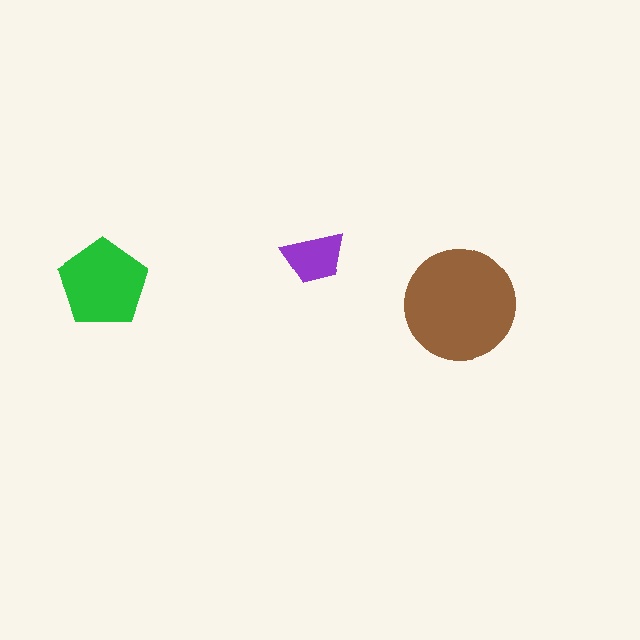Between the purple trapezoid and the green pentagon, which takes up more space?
The green pentagon.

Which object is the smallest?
The purple trapezoid.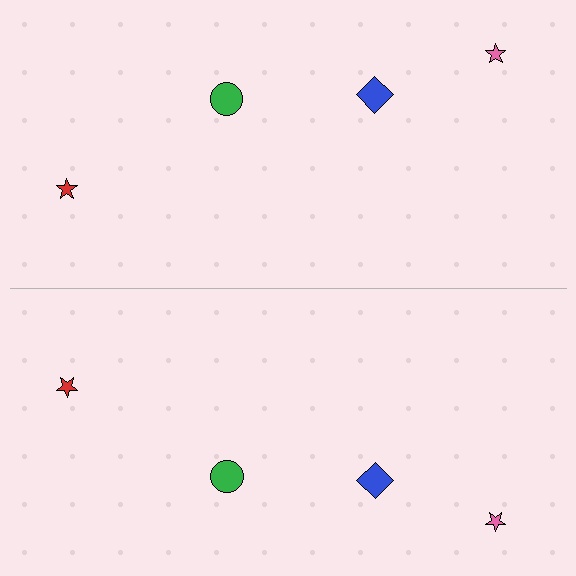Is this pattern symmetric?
Yes, this pattern has bilateral (reflection) symmetry.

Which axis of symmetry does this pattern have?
The pattern has a horizontal axis of symmetry running through the center of the image.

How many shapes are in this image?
There are 8 shapes in this image.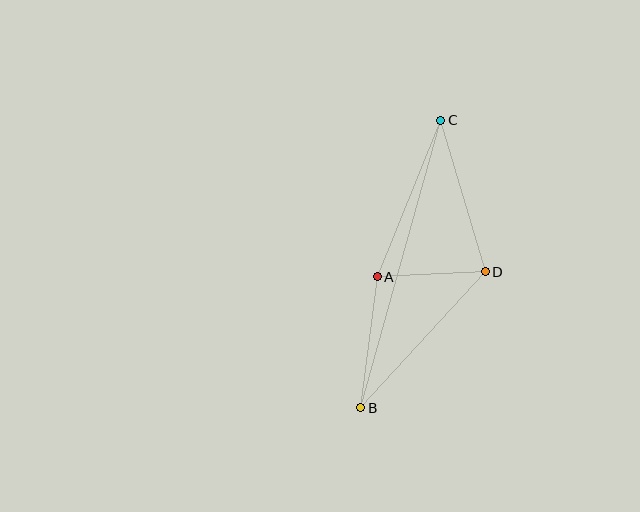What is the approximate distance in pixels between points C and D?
The distance between C and D is approximately 158 pixels.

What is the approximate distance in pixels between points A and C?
The distance between A and C is approximately 168 pixels.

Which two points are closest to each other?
Points A and D are closest to each other.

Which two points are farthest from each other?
Points B and C are farthest from each other.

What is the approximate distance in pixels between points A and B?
The distance between A and B is approximately 132 pixels.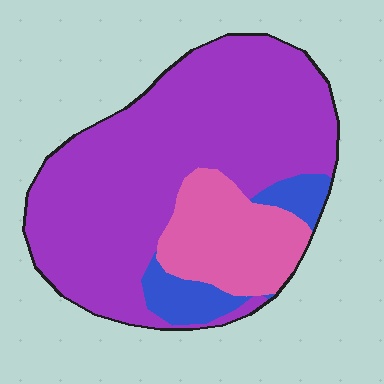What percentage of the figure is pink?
Pink covers around 20% of the figure.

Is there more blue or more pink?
Pink.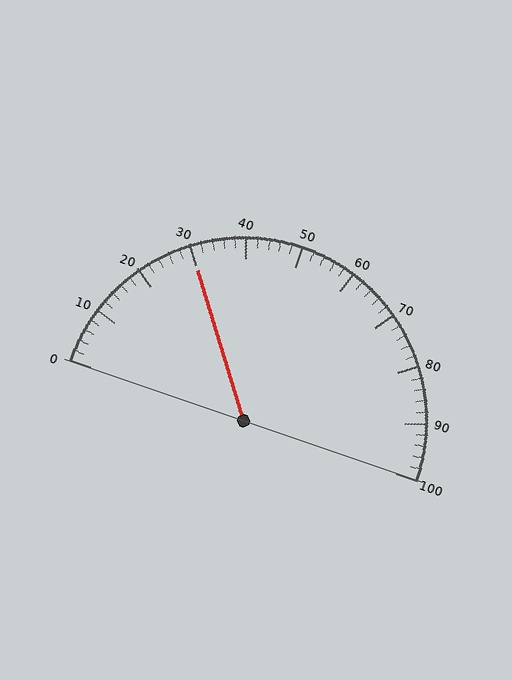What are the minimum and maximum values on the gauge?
The gauge ranges from 0 to 100.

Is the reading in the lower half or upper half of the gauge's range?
The reading is in the lower half of the range (0 to 100).